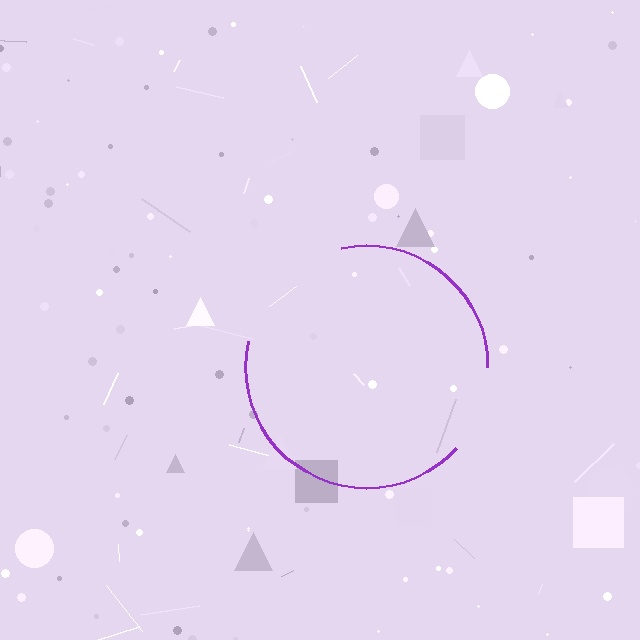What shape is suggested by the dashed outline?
The dashed outline suggests a circle.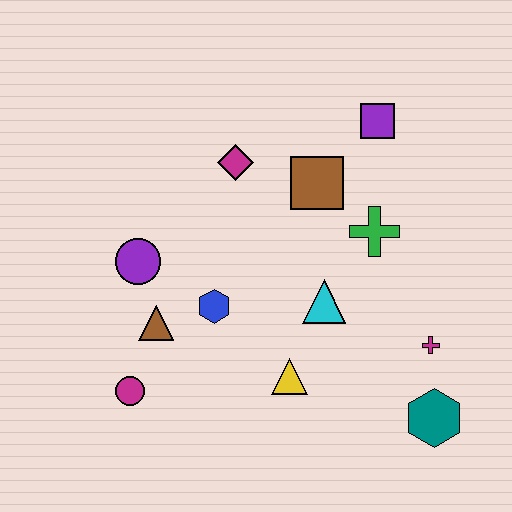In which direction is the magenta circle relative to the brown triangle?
The magenta circle is below the brown triangle.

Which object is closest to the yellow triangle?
The cyan triangle is closest to the yellow triangle.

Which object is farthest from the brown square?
The magenta circle is farthest from the brown square.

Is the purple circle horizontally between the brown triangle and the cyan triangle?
No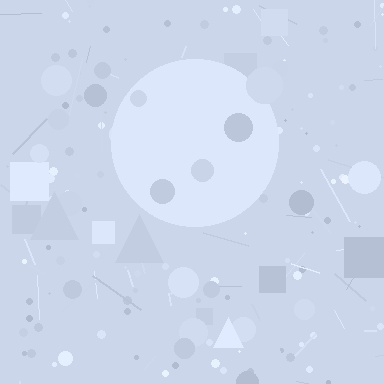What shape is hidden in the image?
A circle is hidden in the image.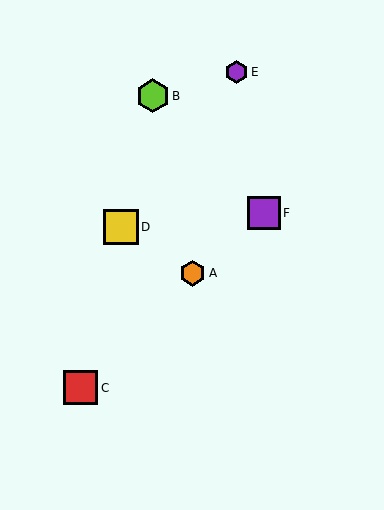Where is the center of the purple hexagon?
The center of the purple hexagon is at (236, 72).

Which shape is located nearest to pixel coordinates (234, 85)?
The purple hexagon (labeled E) at (236, 72) is nearest to that location.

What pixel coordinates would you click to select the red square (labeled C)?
Click at (81, 388) to select the red square C.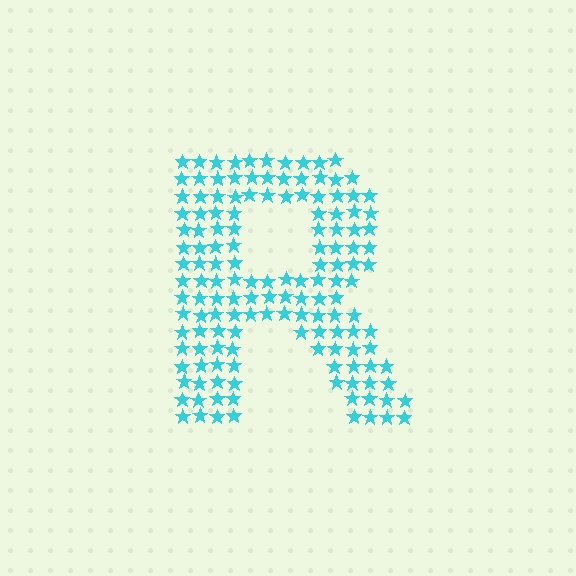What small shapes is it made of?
It is made of small stars.